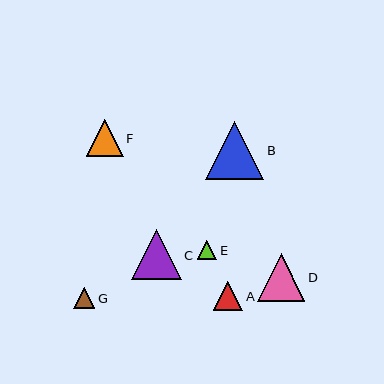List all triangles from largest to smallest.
From largest to smallest: B, C, D, F, A, G, E.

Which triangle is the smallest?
Triangle E is the smallest with a size of approximately 19 pixels.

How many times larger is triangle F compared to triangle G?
Triangle F is approximately 1.7 times the size of triangle G.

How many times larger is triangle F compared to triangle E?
Triangle F is approximately 1.9 times the size of triangle E.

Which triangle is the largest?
Triangle B is the largest with a size of approximately 58 pixels.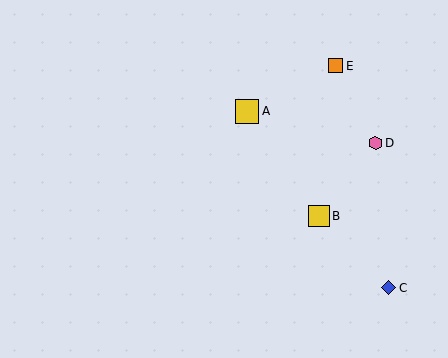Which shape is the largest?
The yellow square (labeled A) is the largest.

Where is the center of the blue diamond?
The center of the blue diamond is at (389, 288).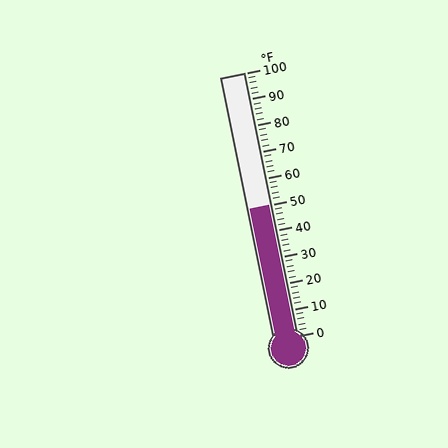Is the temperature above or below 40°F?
The temperature is above 40°F.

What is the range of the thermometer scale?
The thermometer scale ranges from 0°F to 100°F.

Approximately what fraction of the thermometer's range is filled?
The thermometer is filled to approximately 50% of its range.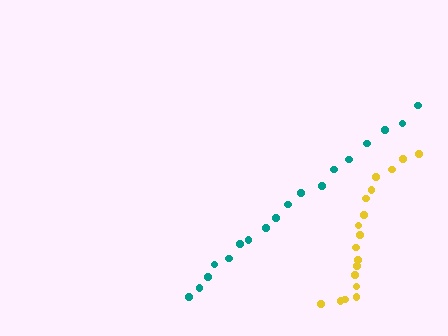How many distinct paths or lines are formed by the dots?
There are 2 distinct paths.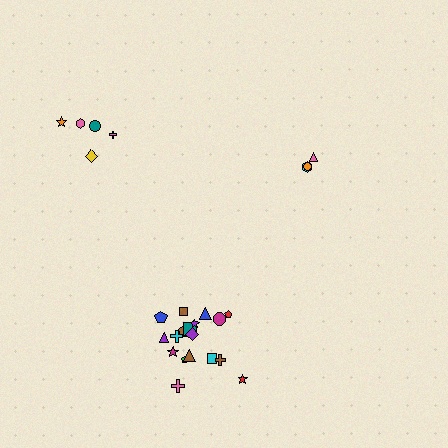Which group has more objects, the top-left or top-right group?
The top-left group.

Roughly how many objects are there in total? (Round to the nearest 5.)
Roughly 25 objects in total.